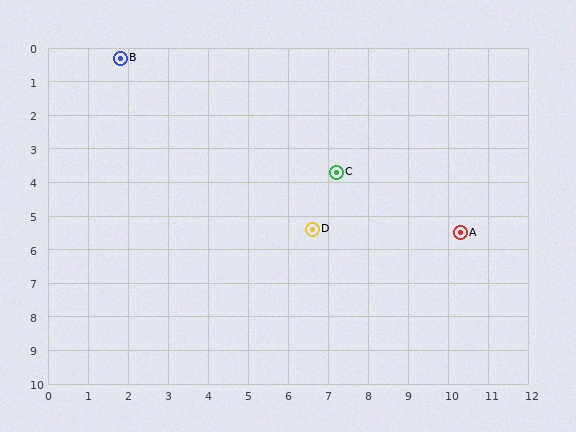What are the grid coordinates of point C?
Point C is at approximately (7.2, 3.7).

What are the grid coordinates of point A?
Point A is at approximately (10.3, 5.5).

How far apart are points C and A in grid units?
Points C and A are about 3.6 grid units apart.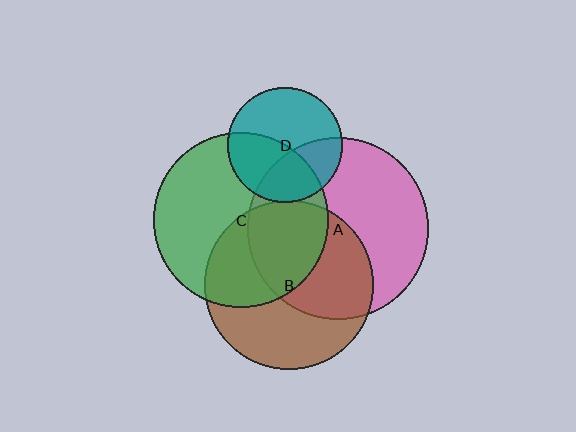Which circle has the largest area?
Circle A (pink).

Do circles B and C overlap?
Yes.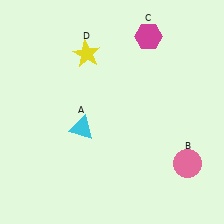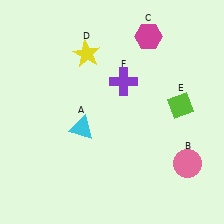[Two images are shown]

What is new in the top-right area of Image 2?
A purple cross (F) was added in the top-right area of Image 2.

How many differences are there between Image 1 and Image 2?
There are 2 differences between the two images.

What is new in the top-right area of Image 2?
A lime diamond (E) was added in the top-right area of Image 2.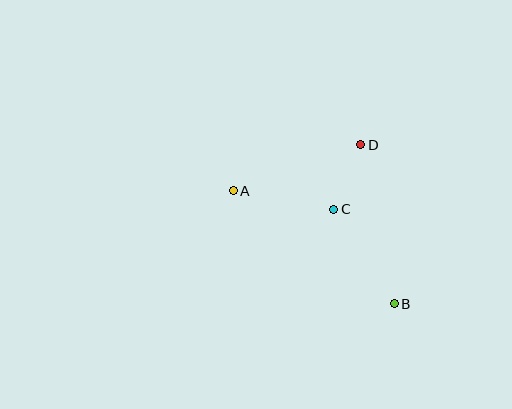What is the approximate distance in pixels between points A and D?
The distance between A and D is approximately 135 pixels.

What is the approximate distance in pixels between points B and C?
The distance between B and C is approximately 112 pixels.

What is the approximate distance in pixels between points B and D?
The distance between B and D is approximately 162 pixels.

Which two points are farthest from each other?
Points A and B are farthest from each other.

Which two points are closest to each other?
Points C and D are closest to each other.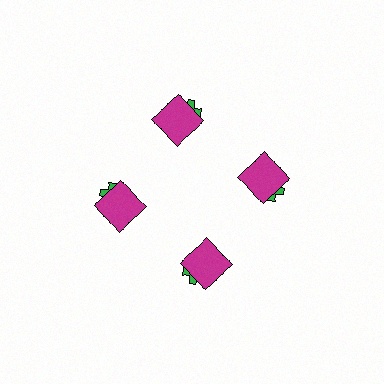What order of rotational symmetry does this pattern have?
This pattern has 4-fold rotational symmetry.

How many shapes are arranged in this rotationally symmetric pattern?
There are 8 shapes, arranged in 4 groups of 2.